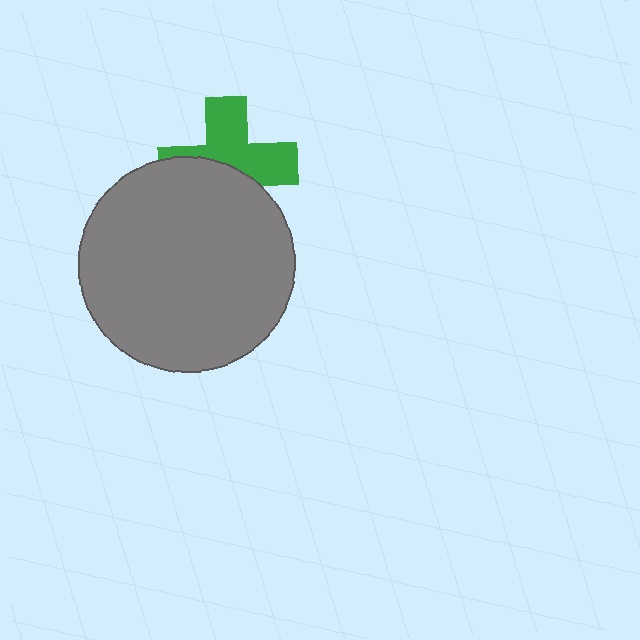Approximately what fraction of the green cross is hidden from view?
Roughly 46% of the green cross is hidden behind the gray circle.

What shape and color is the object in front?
The object in front is a gray circle.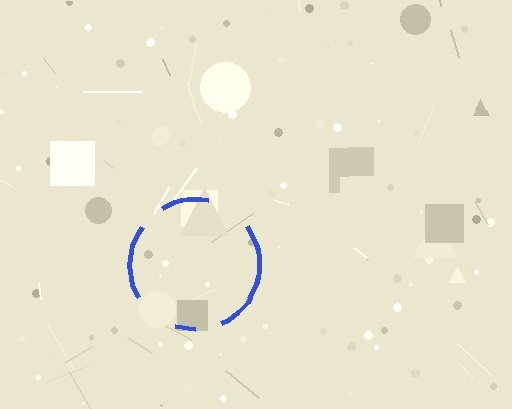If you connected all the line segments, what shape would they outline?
They would outline a circle.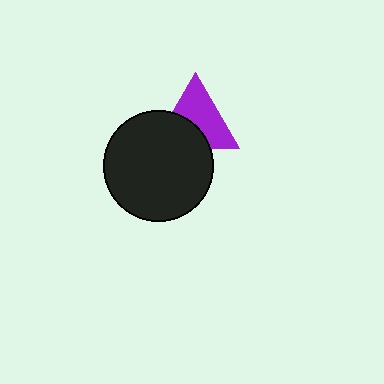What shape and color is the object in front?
The object in front is a black circle.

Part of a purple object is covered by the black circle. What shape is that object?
It is a triangle.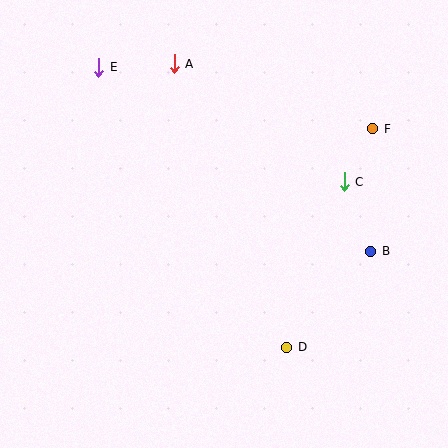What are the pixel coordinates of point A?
Point A is at (174, 64).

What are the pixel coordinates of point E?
Point E is at (99, 67).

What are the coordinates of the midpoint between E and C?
The midpoint between E and C is at (222, 125).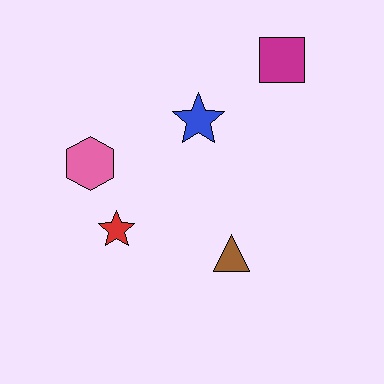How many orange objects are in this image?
There are no orange objects.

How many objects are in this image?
There are 5 objects.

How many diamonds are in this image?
There are no diamonds.